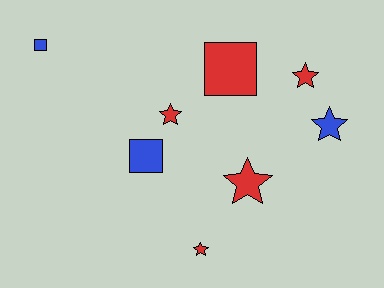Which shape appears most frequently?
Star, with 5 objects.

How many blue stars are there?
There is 1 blue star.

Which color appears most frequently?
Red, with 5 objects.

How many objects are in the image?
There are 8 objects.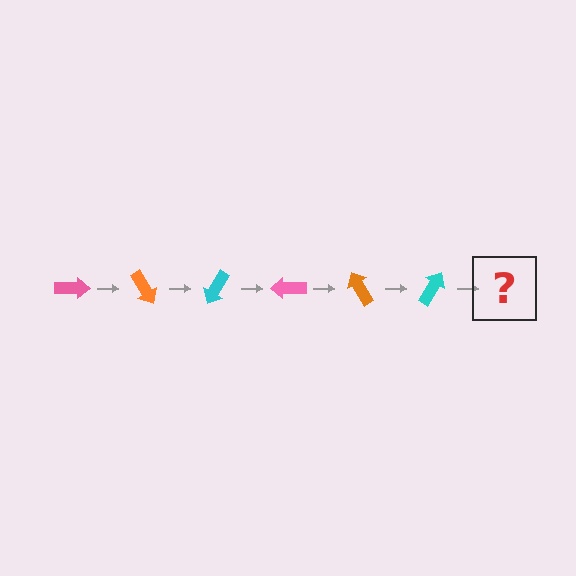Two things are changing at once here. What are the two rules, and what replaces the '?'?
The two rules are that it rotates 60 degrees each step and the color cycles through pink, orange, and cyan. The '?' should be a pink arrow, rotated 360 degrees from the start.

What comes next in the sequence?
The next element should be a pink arrow, rotated 360 degrees from the start.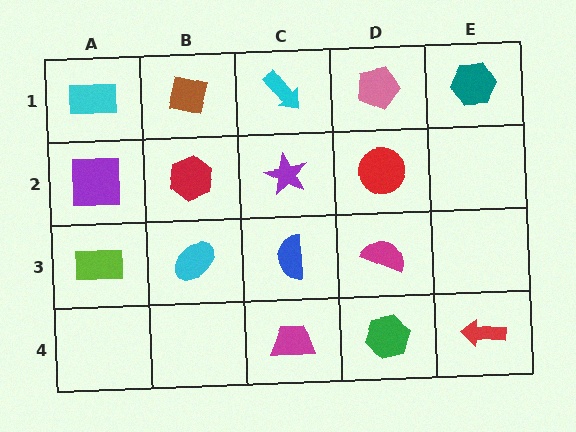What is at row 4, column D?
A green hexagon.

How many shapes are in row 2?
4 shapes.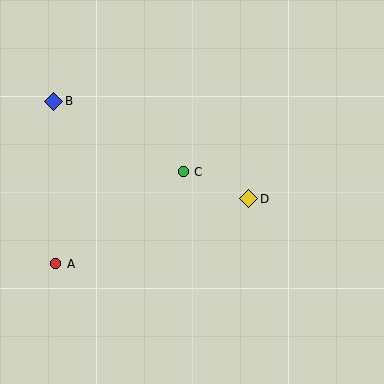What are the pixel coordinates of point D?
Point D is at (249, 199).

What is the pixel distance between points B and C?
The distance between B and C is 148 pixels.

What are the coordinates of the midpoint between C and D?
The midpoint between C and D is at (216, 185).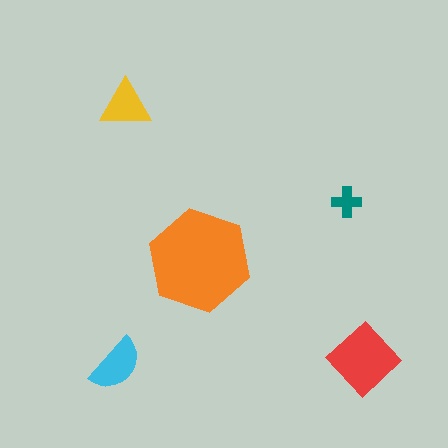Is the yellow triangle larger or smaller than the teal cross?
Larger.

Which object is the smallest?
The teal cross.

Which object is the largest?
The orange hexagon.